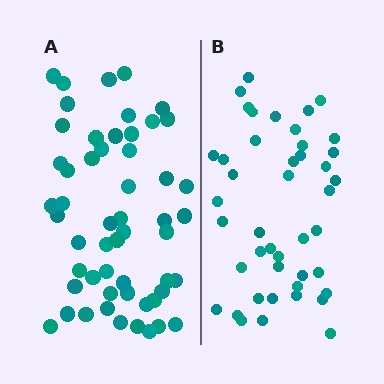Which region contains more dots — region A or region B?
Region A (the left region) has more dots.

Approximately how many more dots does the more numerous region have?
Region A has roughly 10 or so more dots than region B.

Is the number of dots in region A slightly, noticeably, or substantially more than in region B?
Region A has only slightly more — the two regions are fairly close. The ratio is roughly 1.2 to 1.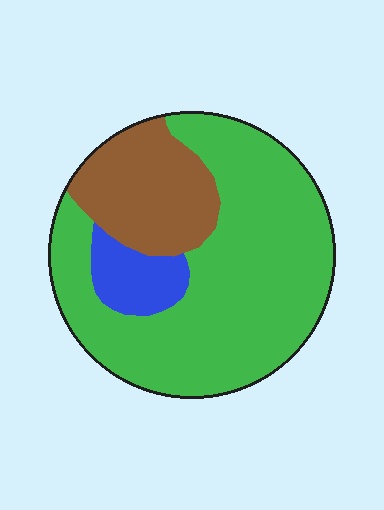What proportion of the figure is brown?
Brown takes up about one fifth (1/5) of the figure.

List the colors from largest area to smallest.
From largest to smallest: green, brown, blue.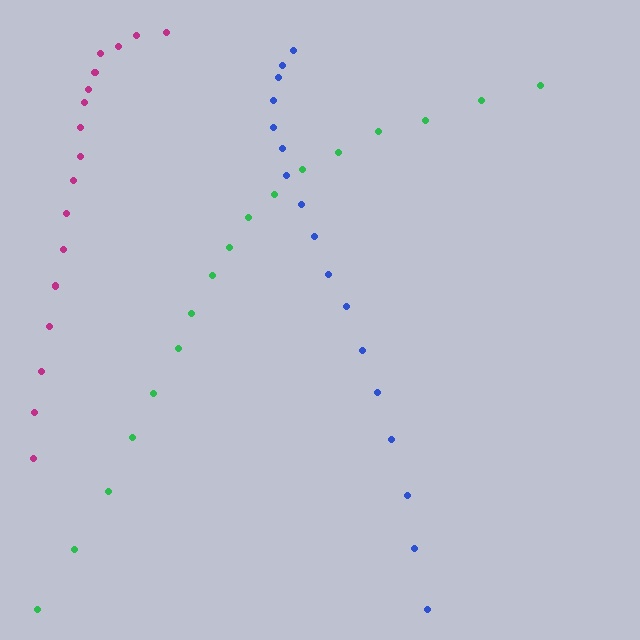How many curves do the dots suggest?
There are 3 distinct paths.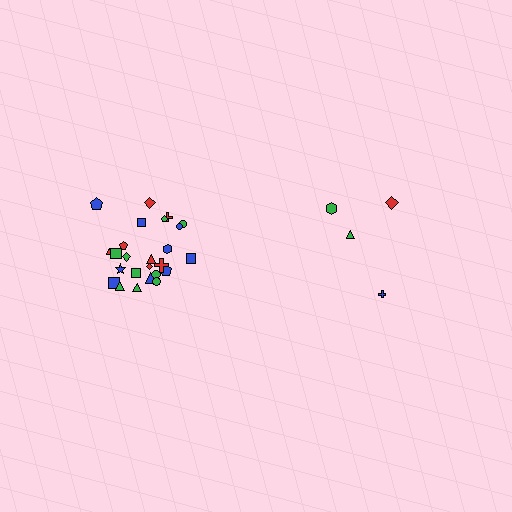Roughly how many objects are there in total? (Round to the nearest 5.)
Roughly 30 objects in total.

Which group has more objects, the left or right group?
The left group.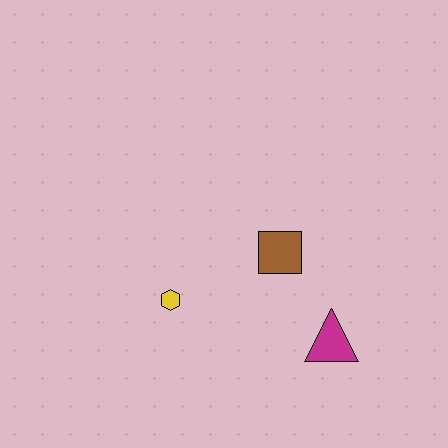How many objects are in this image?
There are 3 objects.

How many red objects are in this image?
There are no red objects.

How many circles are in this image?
There are no circles.